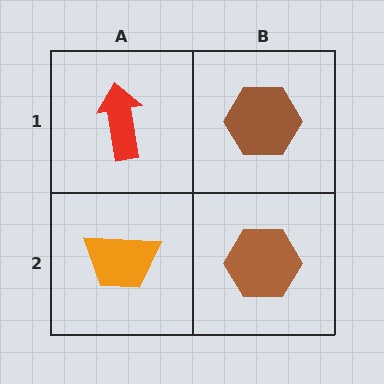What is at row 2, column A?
An orange trapezoid.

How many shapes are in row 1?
2 shapes.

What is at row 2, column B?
A brown hexagon.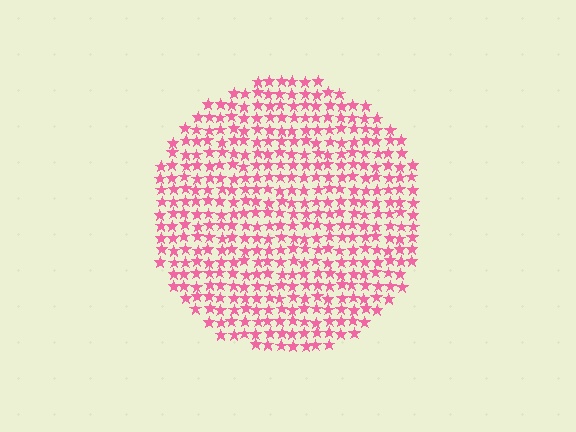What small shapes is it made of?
It is made of small stars.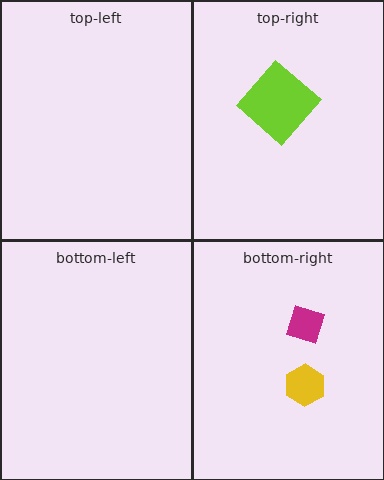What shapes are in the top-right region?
The lime diamond.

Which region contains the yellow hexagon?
The bottom-right region.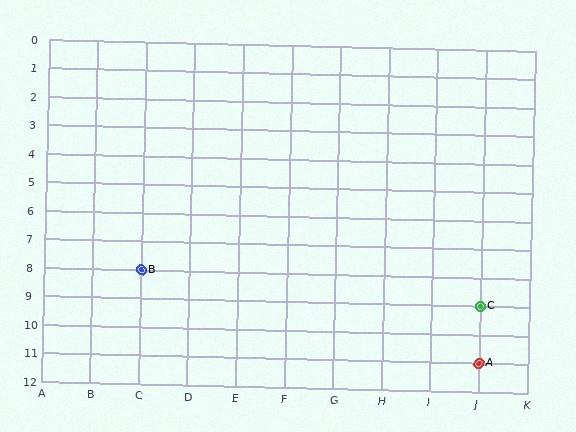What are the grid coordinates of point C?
Point C is at grid coordinates (J, 9).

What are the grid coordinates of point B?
Point B is at grid coordinates (C, 8).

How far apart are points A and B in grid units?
Points A and B are 7 columns and 3 rows apart (about 7.6 grid units diagonally).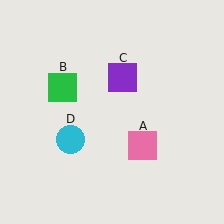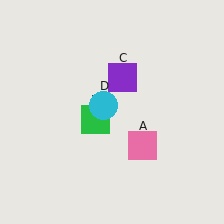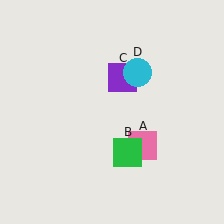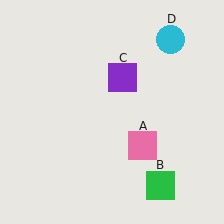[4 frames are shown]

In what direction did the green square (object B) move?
The green square (object B) moved down and to the right.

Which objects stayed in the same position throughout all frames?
Pink square (object A) and purple square (object C) remained stationary.